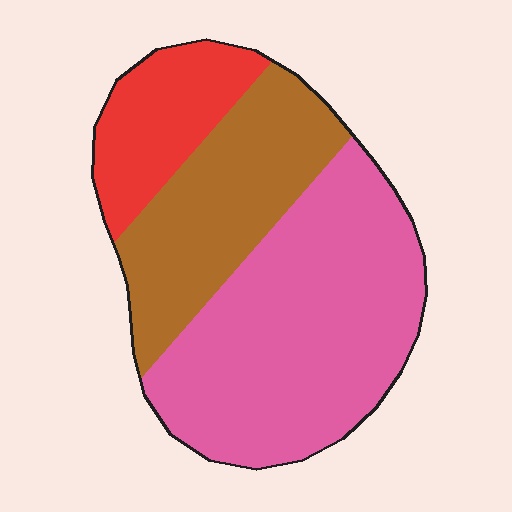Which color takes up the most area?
Pink, at roughly 55%.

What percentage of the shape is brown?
Brown takes up between a quarter and a half of the shape.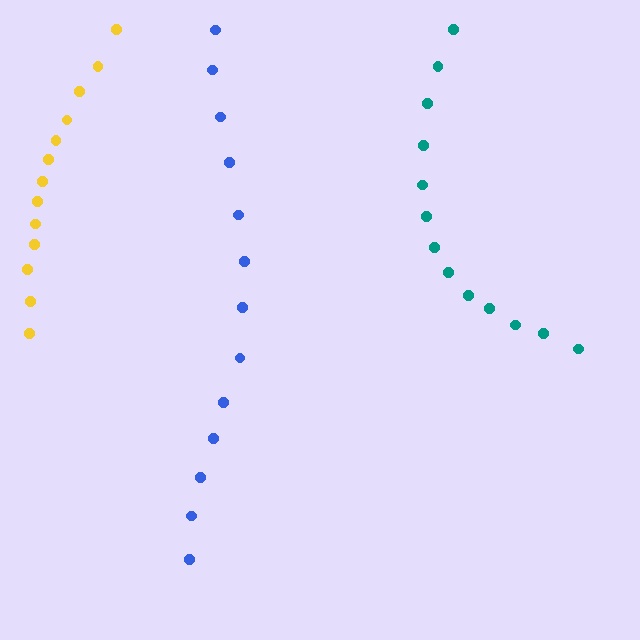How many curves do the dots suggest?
There are 3 distinct paths.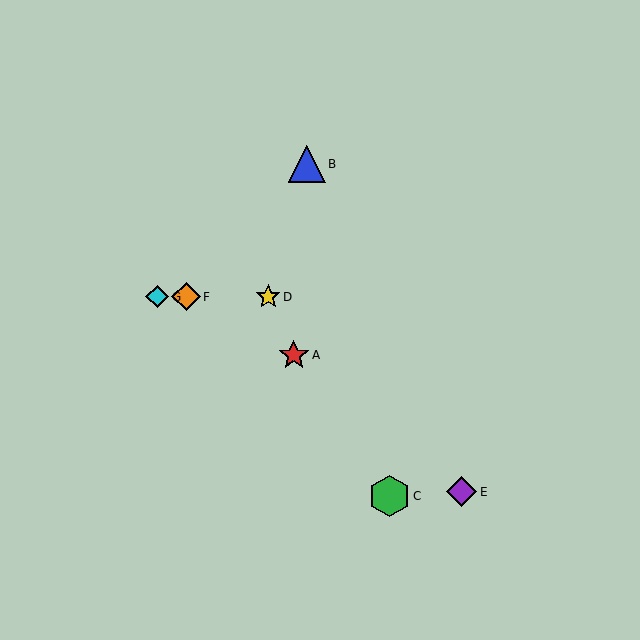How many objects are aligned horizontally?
3 objects (D, F, G) are aligned horizontally.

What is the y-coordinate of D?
Object D is at y≈297.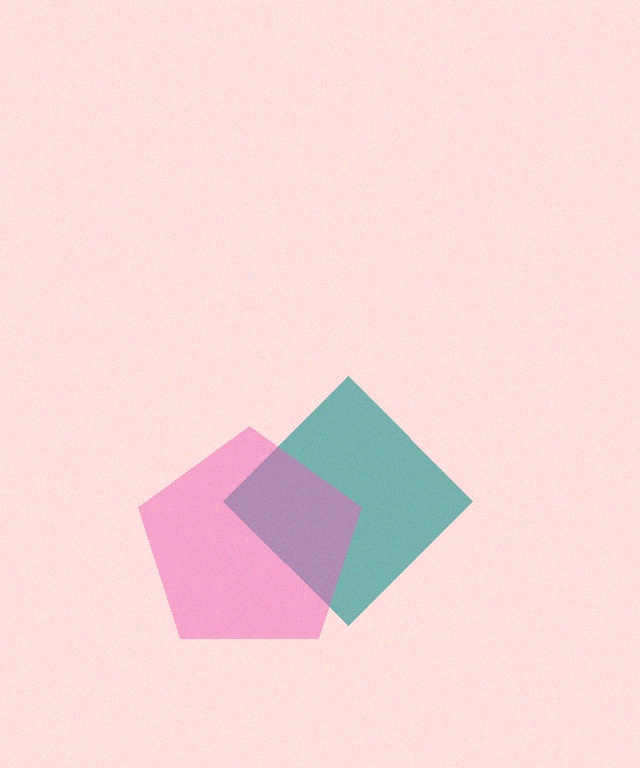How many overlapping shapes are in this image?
There are 2 overlapping shapes in the image.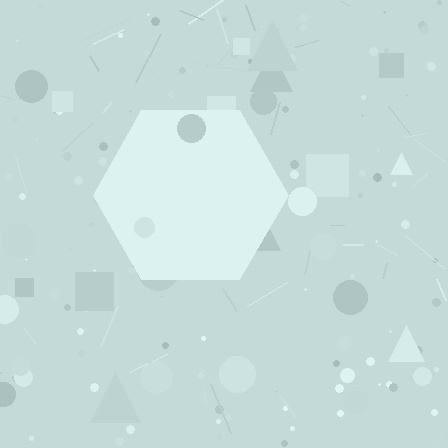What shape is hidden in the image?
A hexagon is hidden in the image.